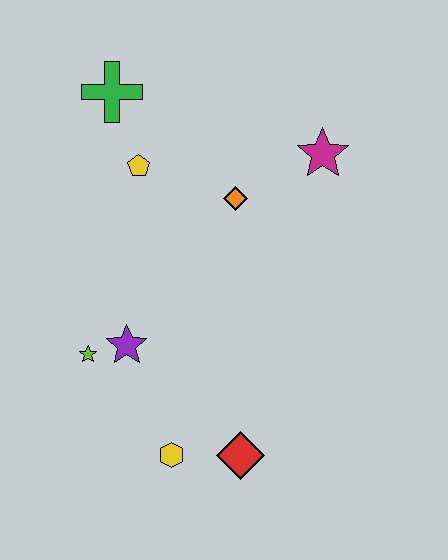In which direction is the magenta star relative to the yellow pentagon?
The magenta star is to the right of the yellow pentagon.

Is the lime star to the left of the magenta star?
Yes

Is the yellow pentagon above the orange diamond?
Yes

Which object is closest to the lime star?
The purple star is closest to the lime star.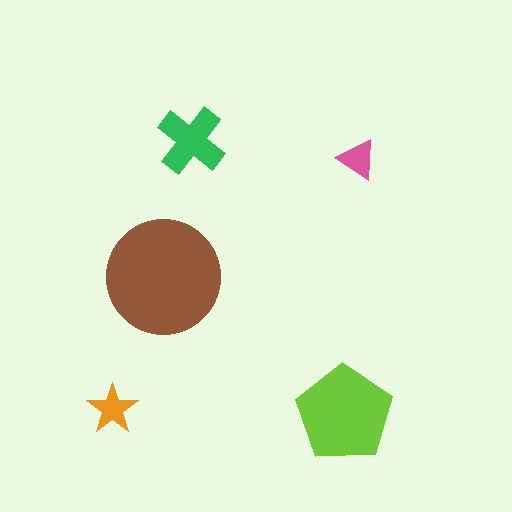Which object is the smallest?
The pink triangle.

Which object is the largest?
The brown circle.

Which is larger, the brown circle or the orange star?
The brown circle.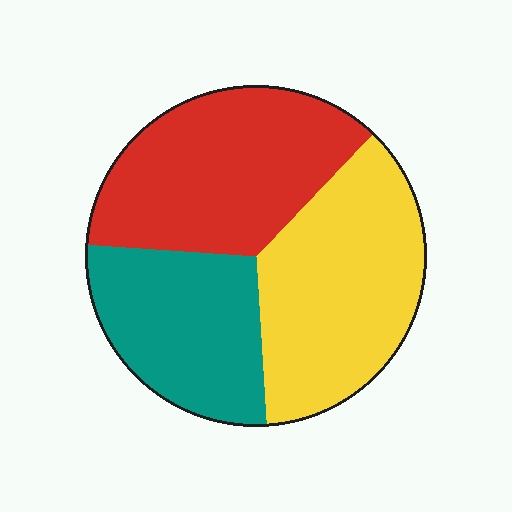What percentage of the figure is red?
Red covers around 35% of the figure.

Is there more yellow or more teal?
Yellow.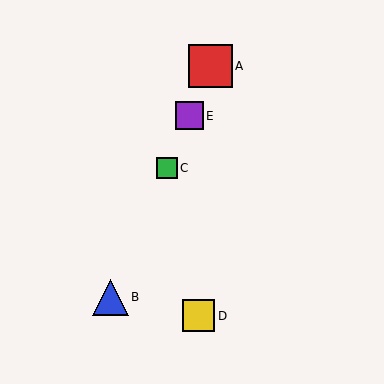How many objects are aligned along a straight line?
4 objects (A, B, C, E) are aligned along a straight line.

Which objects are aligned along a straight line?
Objects A, B, C, E are aligned along a straight line.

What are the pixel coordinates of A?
Object A is at (211, 66).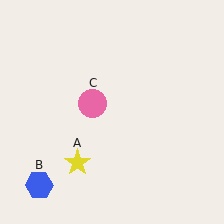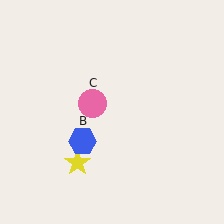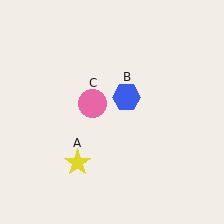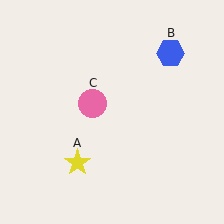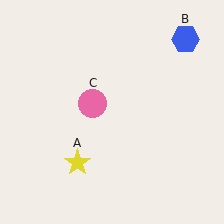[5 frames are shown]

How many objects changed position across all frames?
1 object changed position: blue hexagon (object B).